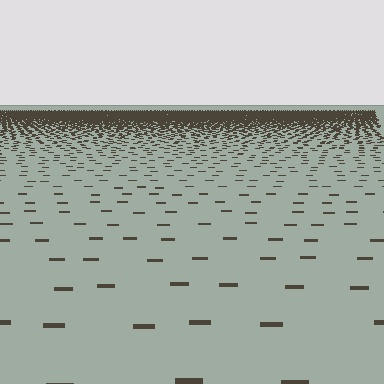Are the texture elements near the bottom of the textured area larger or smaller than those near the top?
Larger. Near the bottom, elements are closer to the viewer and appear at a bigger on-screen size.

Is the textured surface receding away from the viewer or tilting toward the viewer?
The surface is receding away from the viewer. Texture elements get smaller and denser toward the top.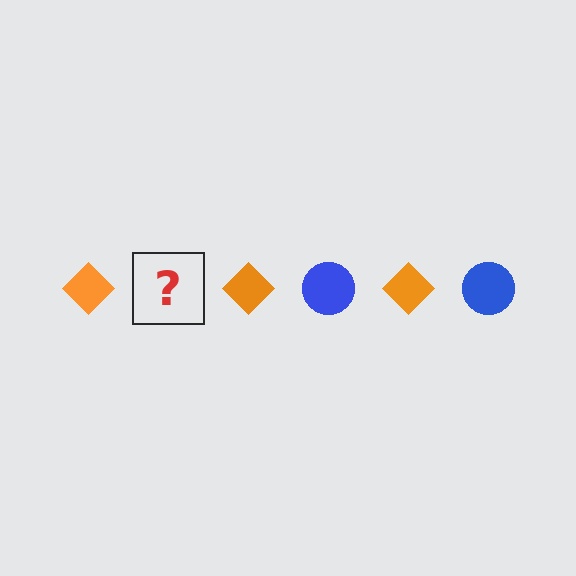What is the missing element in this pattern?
The missing element is a blue circle.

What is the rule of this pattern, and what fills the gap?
The rule is that the pattern alternates between orange diamond and blue circle. The gap should be filled with a blue circle.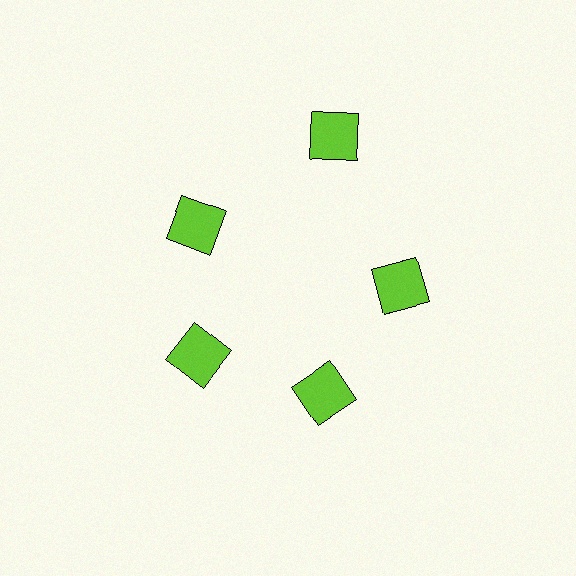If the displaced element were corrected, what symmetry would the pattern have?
It would have 5-fold rotational symmetry — the pattern would map onto itself every 72 degrees.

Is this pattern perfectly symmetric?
No. The 5 lime squares are arranged in a ring, but one element near the 1 o'clock position is pushed outward from the center, breaking the 5-fold rotational symmetry.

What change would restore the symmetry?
The symmetry would be restored by moving it inward, back onto the ring so that all 5 squares sit at equal angles and equal distance from the center.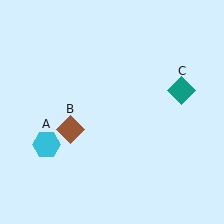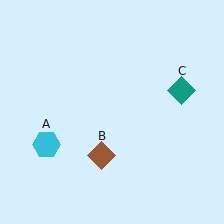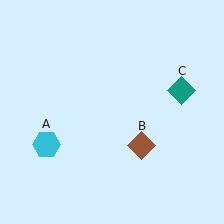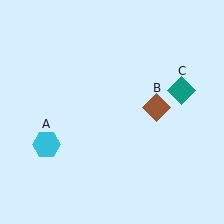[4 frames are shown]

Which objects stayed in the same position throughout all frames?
Cyan hexagon (object A) and teal diamond (object C) remained stationary.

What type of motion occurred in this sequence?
The brown diamond (object B) rotated counterclockwise around the center of the scene.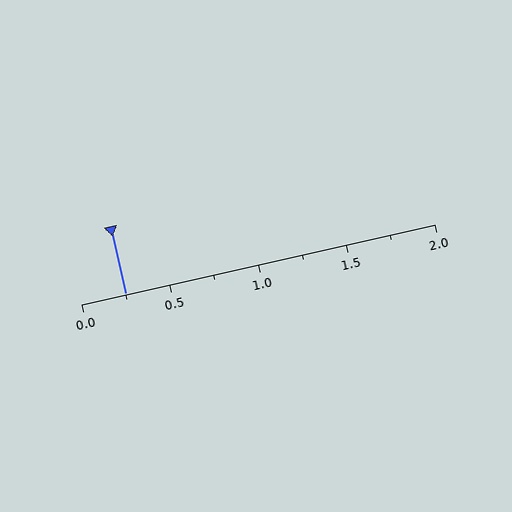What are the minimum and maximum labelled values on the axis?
The axis runs from 0.0 to 2.0.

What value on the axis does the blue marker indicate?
The marker indicates approximately 0.25.